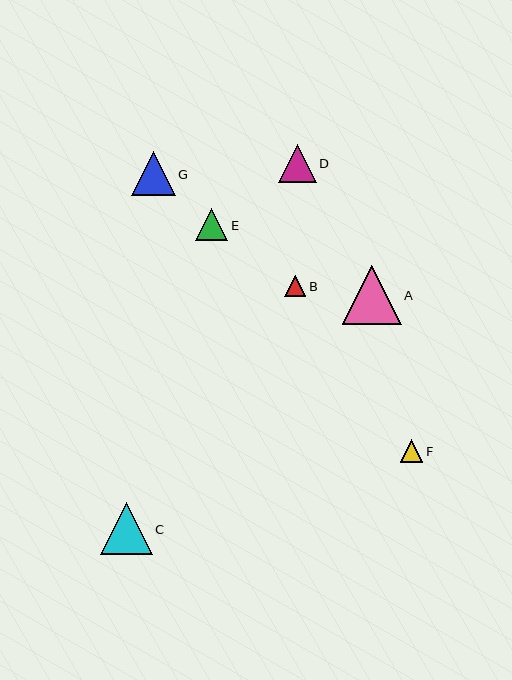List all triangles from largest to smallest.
From largest to smallest: A, C, G, D, E, F, B.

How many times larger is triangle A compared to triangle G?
Triangle A is approximately 1.3 times the size of triangle G.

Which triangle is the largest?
Triangle A is the largest with a size of approximately 59 pixels.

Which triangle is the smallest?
Triangle B is the smallest with a size of approximately 21 pixels.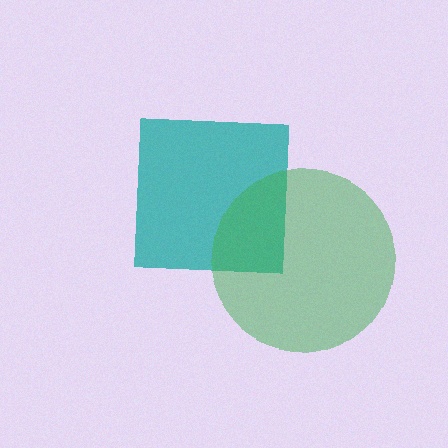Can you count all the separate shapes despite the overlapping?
Yes, there are 2 separate shapes.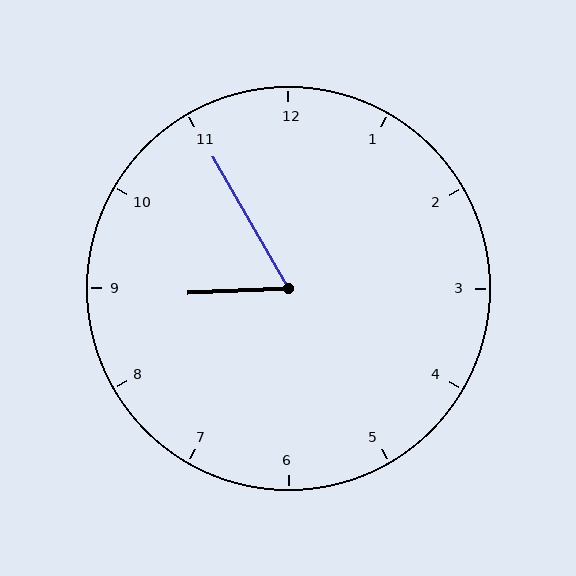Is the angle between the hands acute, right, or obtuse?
It is acute.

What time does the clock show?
8:55.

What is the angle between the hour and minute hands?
Approximately 62 degrees.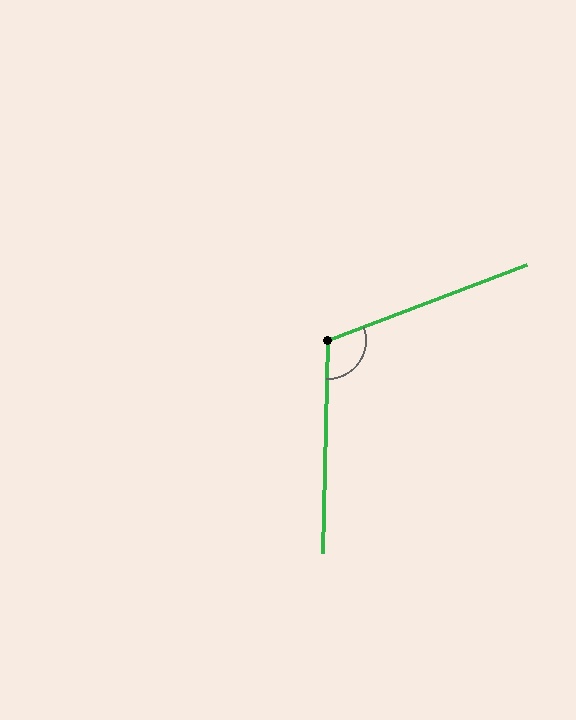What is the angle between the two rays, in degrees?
Approximately 112 degrees.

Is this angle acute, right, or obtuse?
It is obtuse.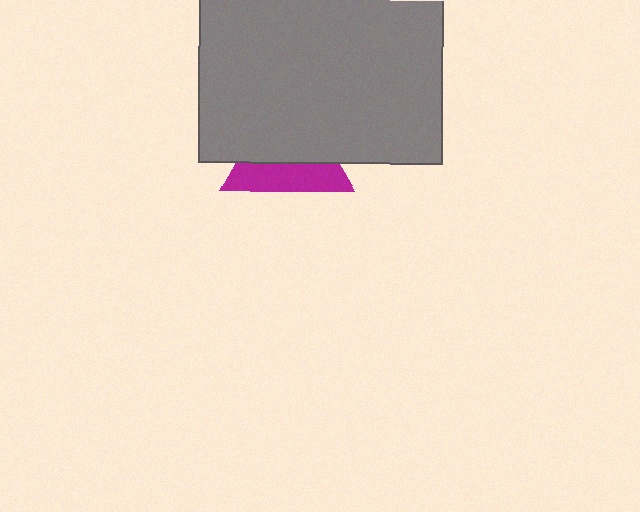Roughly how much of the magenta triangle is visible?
A small part of it is visible (roughly 42%).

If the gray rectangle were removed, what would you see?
You would see the complete magenta triangle.